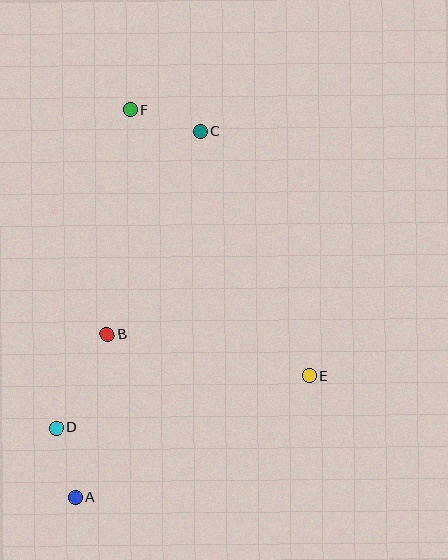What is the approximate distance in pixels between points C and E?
The distance between C and E is approximately 268 pixels.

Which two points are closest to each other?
Points A and D are closest to each other.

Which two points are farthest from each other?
Points A and F are farthest from each other.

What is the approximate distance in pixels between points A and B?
The distance between A and B is approximately 166 pixels.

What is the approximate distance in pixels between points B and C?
The distance between B and C is approximately 223 pixels.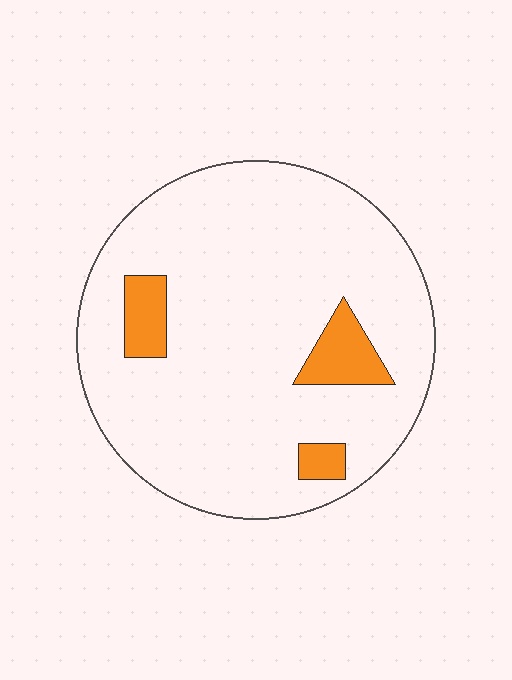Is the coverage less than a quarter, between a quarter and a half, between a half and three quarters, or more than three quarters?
Less than a quarter.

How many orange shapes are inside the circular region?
3.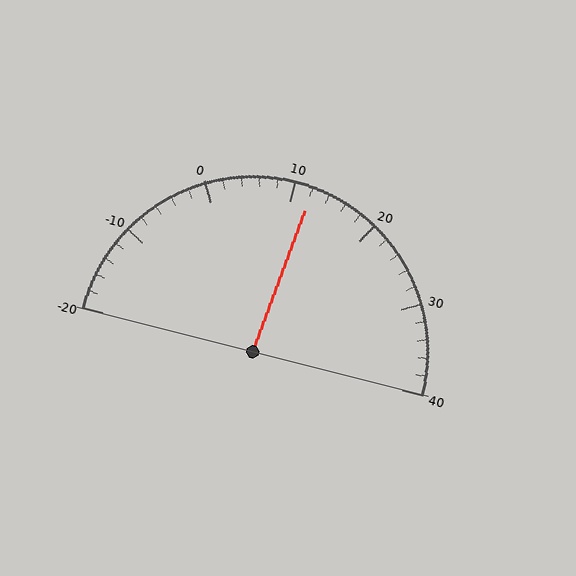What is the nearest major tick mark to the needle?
The nearest major tick mark is 10.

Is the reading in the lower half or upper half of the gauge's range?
The reading is in the upper half of the range (-20 to 40).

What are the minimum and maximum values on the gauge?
The gauge ranges from -20 to 40.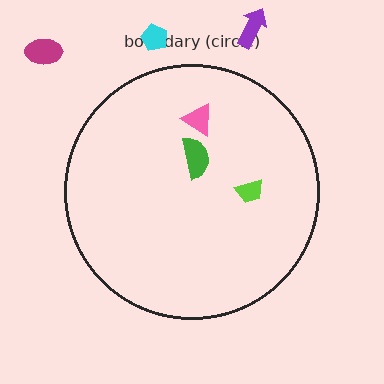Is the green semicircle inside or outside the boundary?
Inside.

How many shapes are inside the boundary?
3 inside, 3 outside.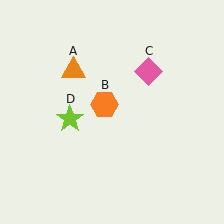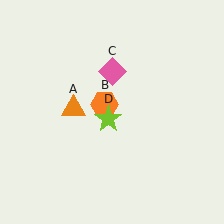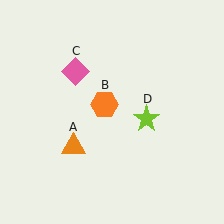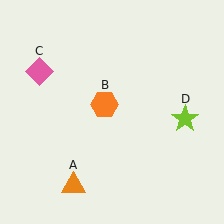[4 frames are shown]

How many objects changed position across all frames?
3 objects changed position: orange triangle (object A), pink diamond (object C), lime star (object D).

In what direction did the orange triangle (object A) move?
The orange triangle (object A) moved down.